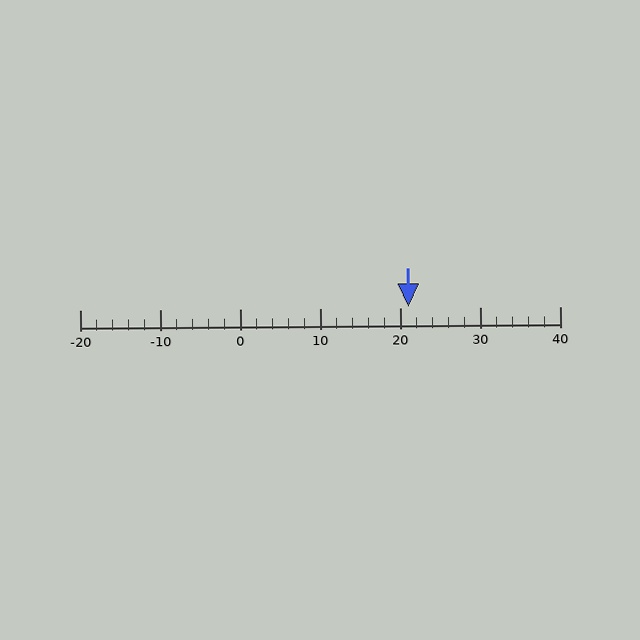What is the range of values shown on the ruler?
The ruler shows values from -20 to 40.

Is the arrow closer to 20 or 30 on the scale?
The arrow is closer to 20.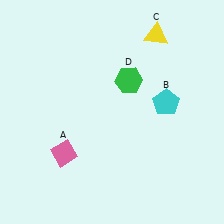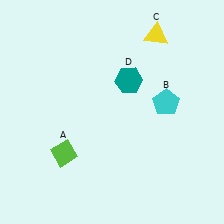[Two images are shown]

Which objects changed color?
A changed from pink to lime. D changed from green to teal.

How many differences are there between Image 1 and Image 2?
There are 2 differences between the two images.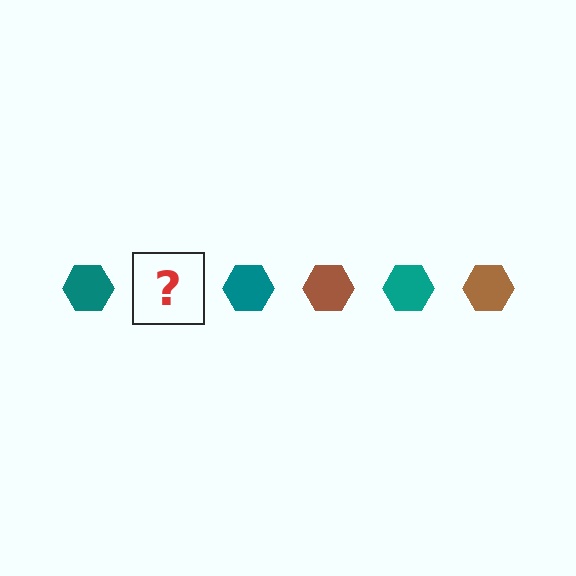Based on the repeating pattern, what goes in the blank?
The blank should be a brown hexagon.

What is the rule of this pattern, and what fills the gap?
The rule is that the pattern cycles through teal, brown hexagons. The gap should be filled with a brown hexagon.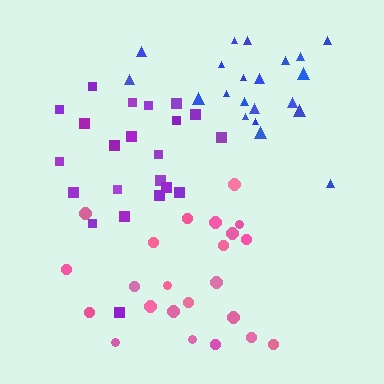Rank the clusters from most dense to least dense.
blue, purple, pink.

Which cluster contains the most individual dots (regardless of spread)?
Pink (23).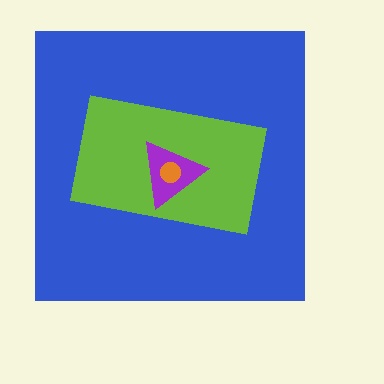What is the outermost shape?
The blue square.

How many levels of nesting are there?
4.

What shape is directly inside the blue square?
The lime rectangle.